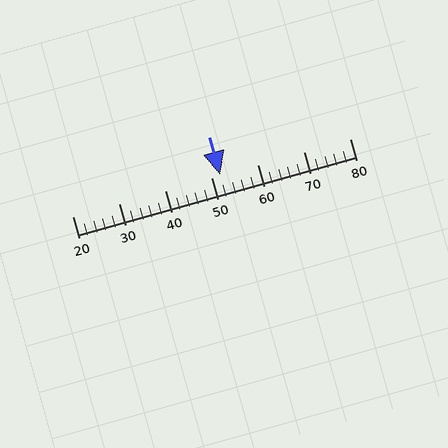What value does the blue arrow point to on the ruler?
The blue arrow points to approximately 52.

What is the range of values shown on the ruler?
The ruler shows values from 20 to 80.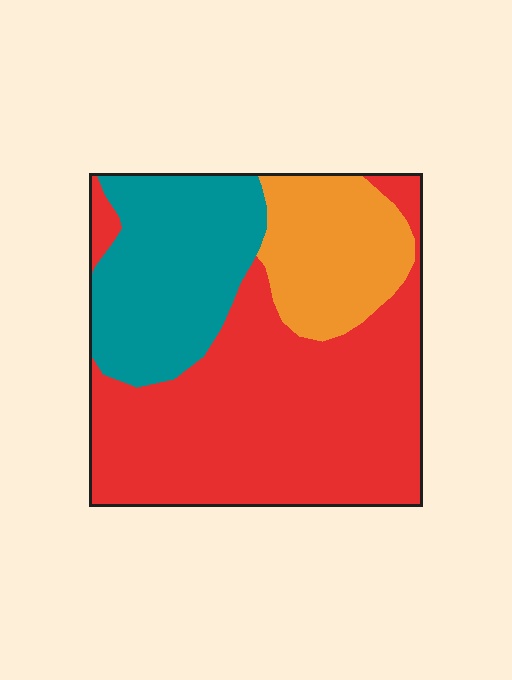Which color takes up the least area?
Orange, at roughly 20%.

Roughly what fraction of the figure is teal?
Teal covers roughly 25% of the figure.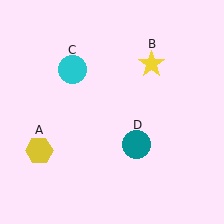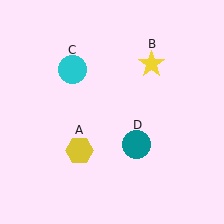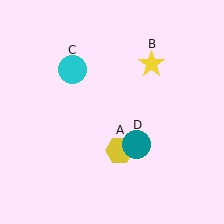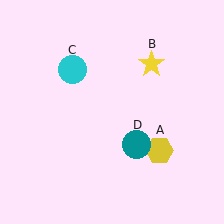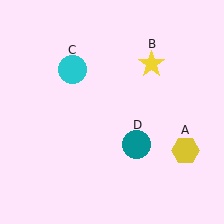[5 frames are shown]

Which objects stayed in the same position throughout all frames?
Yellow star (object B) and cyan circle (object C) and teal circle (object D) remained stationary.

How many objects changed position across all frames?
1 object changed position: yellow hexagon (object A).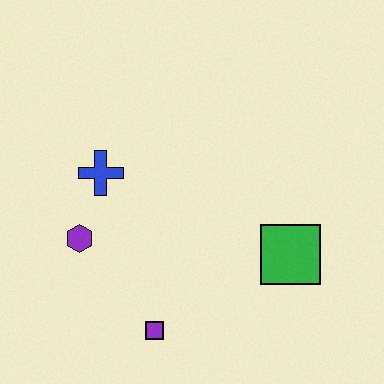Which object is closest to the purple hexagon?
The blue cross is closest to the purple hexagon.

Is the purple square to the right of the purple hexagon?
Yes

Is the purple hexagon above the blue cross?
No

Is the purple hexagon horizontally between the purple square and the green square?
No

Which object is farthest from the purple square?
The blue cross is farthest from the purple square.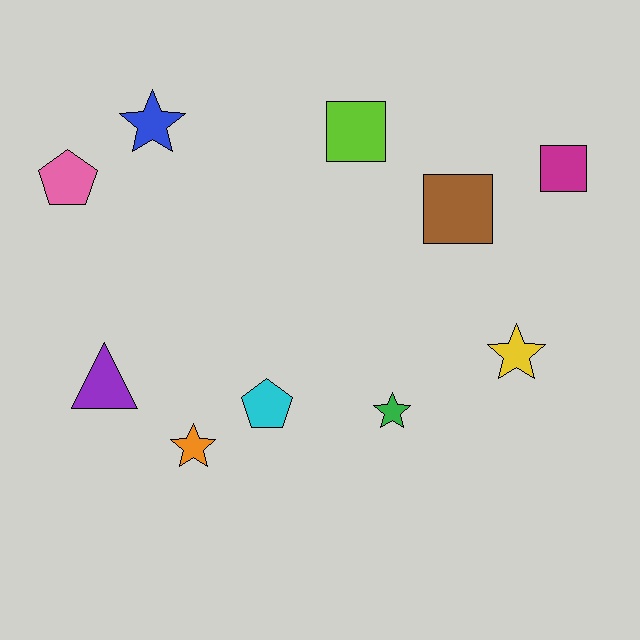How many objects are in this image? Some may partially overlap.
There are 10 objects.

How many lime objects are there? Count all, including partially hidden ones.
There is 1 lime object.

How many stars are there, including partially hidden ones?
There are 4 stars.